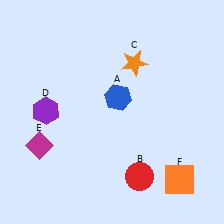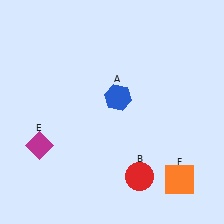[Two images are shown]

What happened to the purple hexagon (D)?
The purple hexagon (D) was removed in Image 2. It was in the top-left area of Image 1.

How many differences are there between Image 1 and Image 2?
There are 2 differences between the two images.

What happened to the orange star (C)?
The orange star (C) was removed in Image 2. It was in the top-right area of Image 1.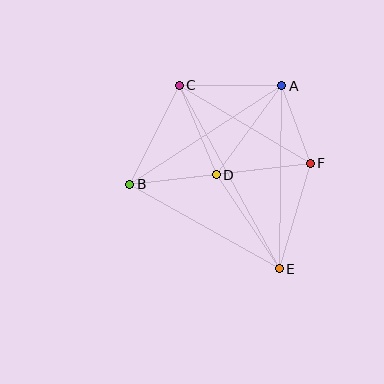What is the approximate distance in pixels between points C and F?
The distance between C and F is approximately 153 pixels.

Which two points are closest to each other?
Points A and F are closest to each other.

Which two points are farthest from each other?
Points C and E are farthest from each other.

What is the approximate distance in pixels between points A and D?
The distance between A and D is approximately 111 pixels.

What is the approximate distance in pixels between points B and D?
The distance between B and D is approximately 87 pixels.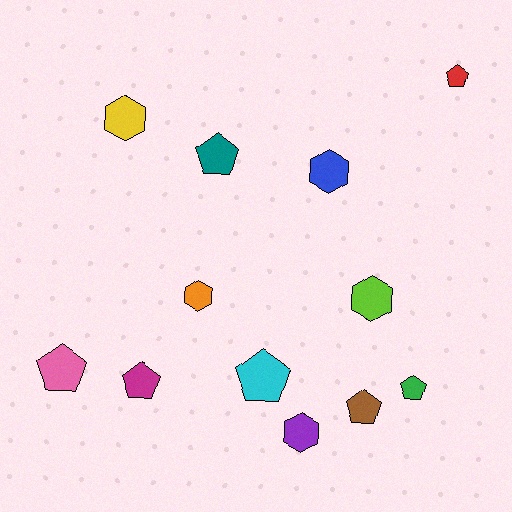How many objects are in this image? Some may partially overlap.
There are 12 objects.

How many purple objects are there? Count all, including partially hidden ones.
There is 1 purple object.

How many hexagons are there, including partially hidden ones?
There are 5 hexagons.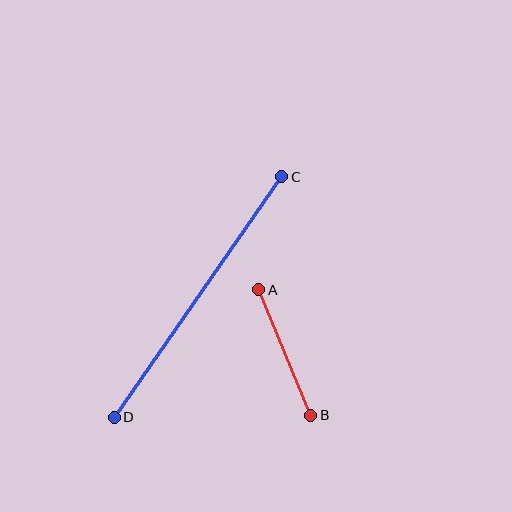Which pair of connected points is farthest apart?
Points C and D are farthest apart.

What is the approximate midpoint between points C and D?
The midpoint is at approximately (198, 297) pixels.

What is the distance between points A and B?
The distance is approximately 136 pixels.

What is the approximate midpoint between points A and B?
The midpoint is at approximately (285, 352) pixels.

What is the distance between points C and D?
The distance is approximately 293 pixels.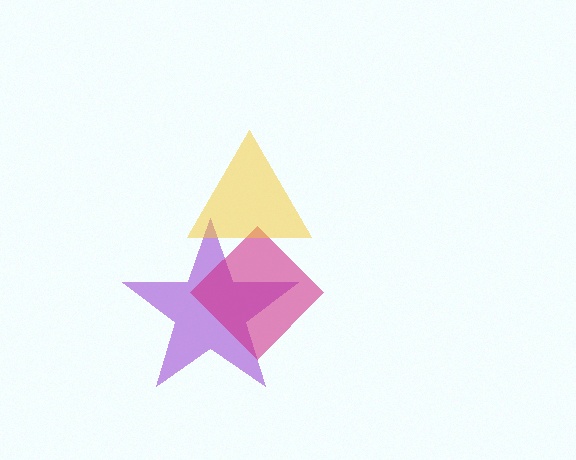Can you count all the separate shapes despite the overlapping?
Yes, there are 3 separate shapes.